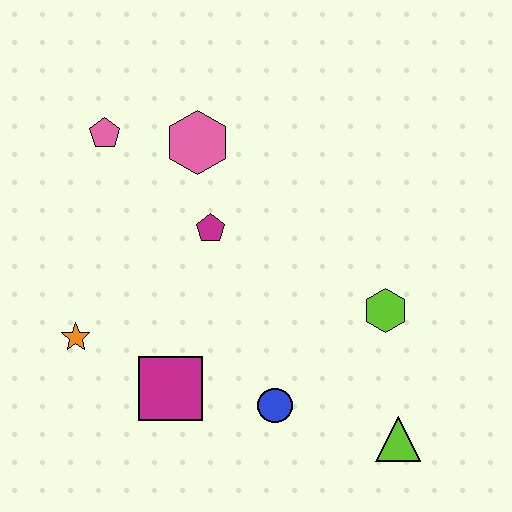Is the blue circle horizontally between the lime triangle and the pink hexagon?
Yes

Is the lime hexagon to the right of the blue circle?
Yes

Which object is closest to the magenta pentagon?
The pink hexagon is closest to the magenta pentagon.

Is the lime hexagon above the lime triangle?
Yes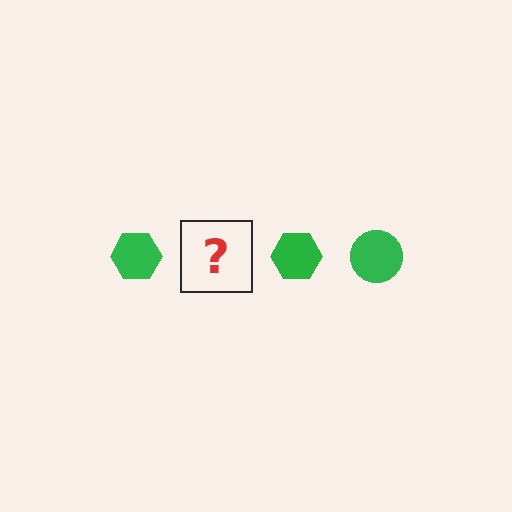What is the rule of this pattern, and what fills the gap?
The rule is that the pattern cycles through hexagon, circle shapes in green. The gap should be filled with a green circle.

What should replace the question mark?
The question mark should be replaced with a green circle.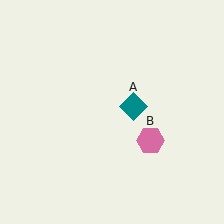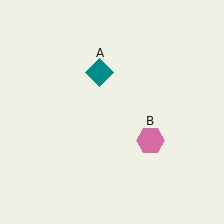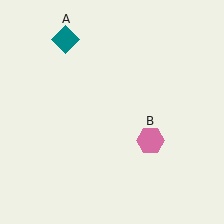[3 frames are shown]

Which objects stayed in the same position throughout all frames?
Pink hexagon (object B) remained stationary.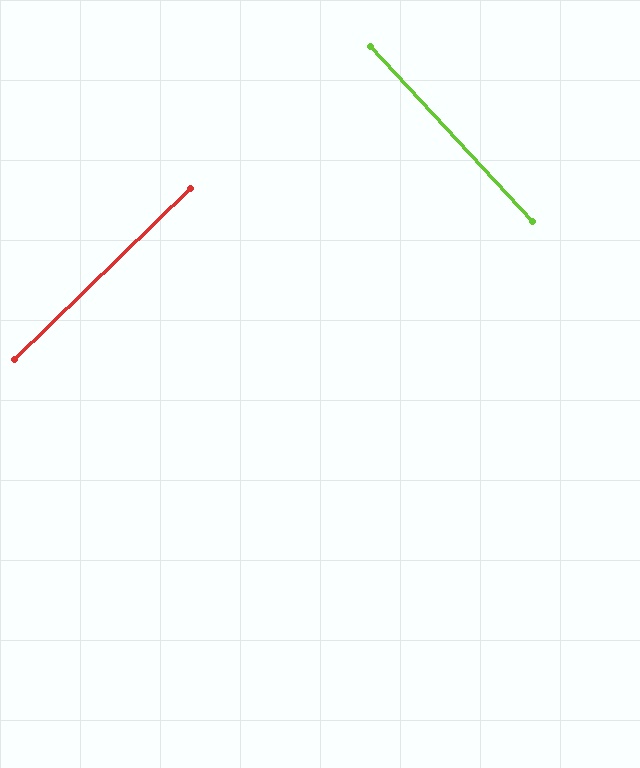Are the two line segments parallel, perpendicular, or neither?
Perpendicular — they meet at approximately 89°.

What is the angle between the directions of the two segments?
Approximately 89 degrees.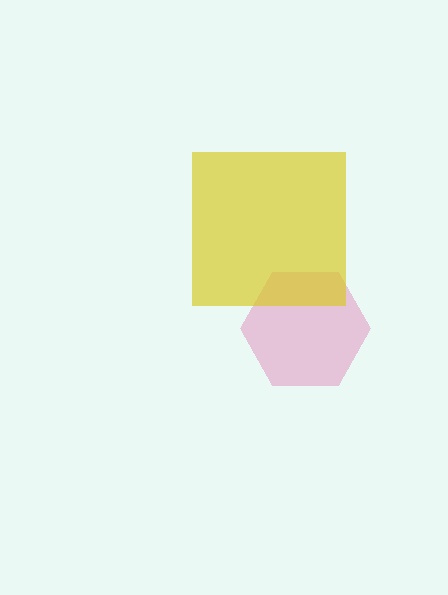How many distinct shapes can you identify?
There are 2 distinct shapes: a pink hexagon, a yellow square.